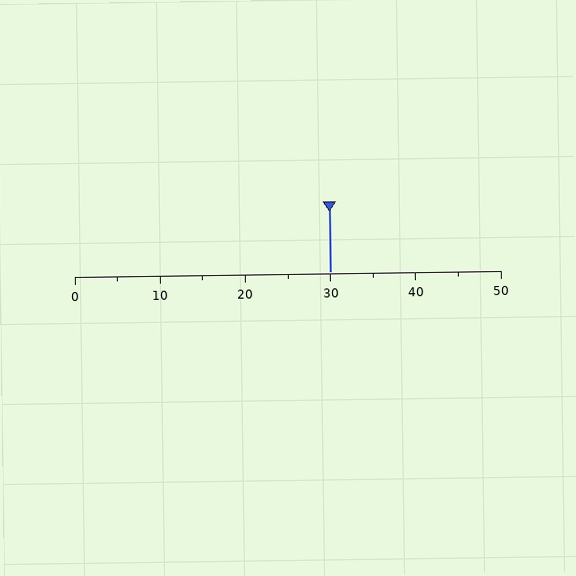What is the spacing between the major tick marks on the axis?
The major ticks are spaced 10 apart.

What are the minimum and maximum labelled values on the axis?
The axis runs from 0 to 50.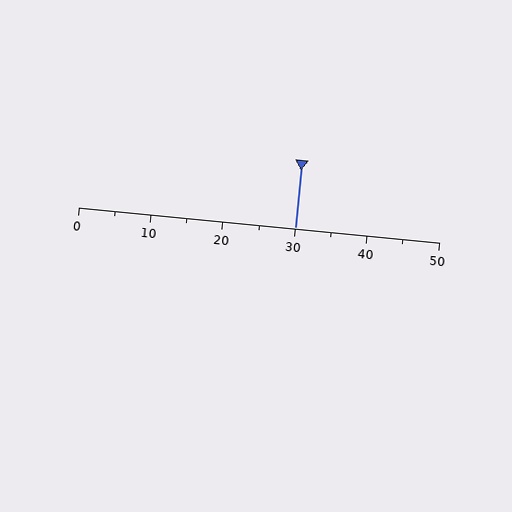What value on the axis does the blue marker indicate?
The marker indicates approximately 30.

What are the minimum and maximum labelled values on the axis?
The axis runs from 0 to 50.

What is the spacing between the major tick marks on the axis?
The major ticks are spaced 10 apart.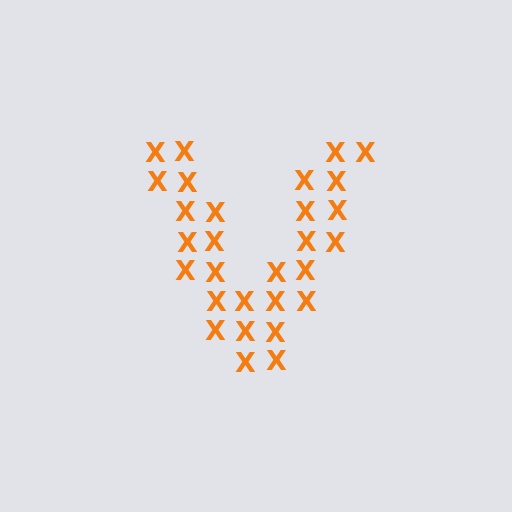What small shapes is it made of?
It is made of small letter X's.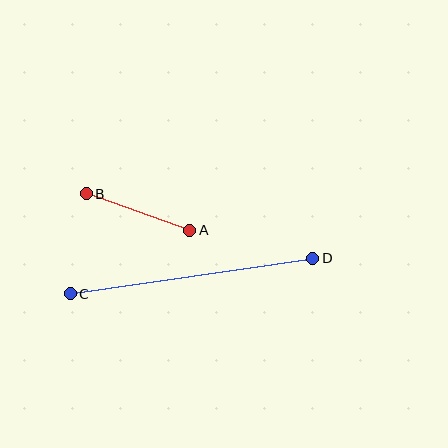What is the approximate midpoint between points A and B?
The midpoint is at approximately (138, 212) pixels.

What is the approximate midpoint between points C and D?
The midpoint is at approximately (192, 276) pixels.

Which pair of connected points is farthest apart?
Points C and D are farthest apart.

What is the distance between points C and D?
The distance is approximately 245 pixels.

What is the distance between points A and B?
The distance is approximately 109 pixels.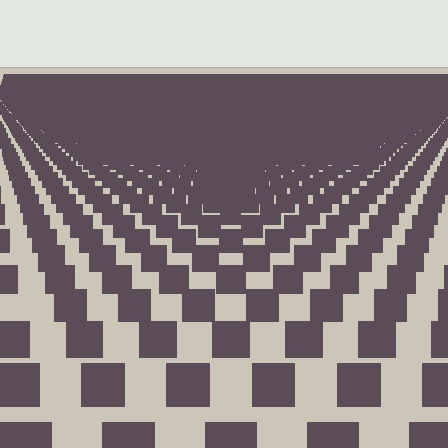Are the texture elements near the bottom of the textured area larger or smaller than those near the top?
Larger. Near the bottom, elements are closer to the viewer and appear at a bigger on-screen size.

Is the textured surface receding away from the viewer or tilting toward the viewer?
The surface is receding away from the viewer. Texture elements get smaller and denser toward the top.